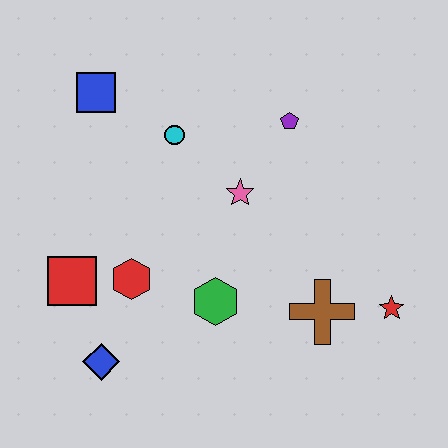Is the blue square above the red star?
Yes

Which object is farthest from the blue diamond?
The purple pentagon is farthest from the blue diamond.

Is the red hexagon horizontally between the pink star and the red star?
No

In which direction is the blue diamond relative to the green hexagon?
The blue diamond is to the left of the green hexagon.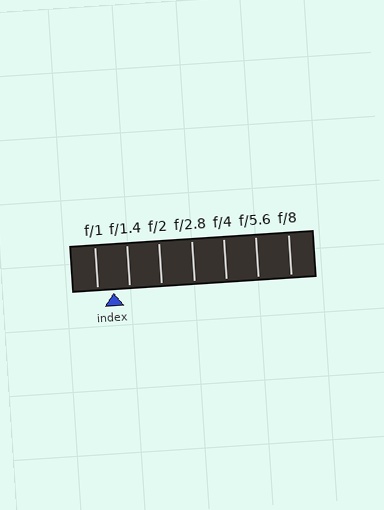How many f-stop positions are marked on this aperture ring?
There are 7 f-stop positions marked.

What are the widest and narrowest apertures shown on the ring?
The widest aperture shown is f/1 and the narrowest is f/8.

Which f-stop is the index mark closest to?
The index mark is closest to f/1.4.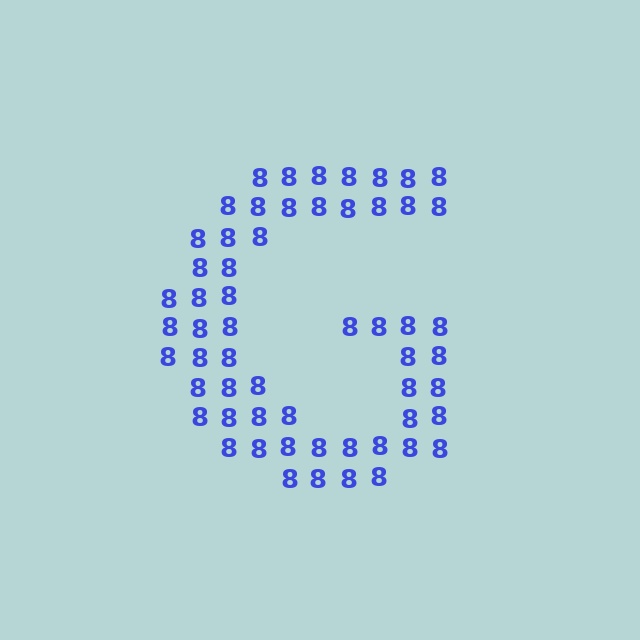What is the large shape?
The large shape is the letter G.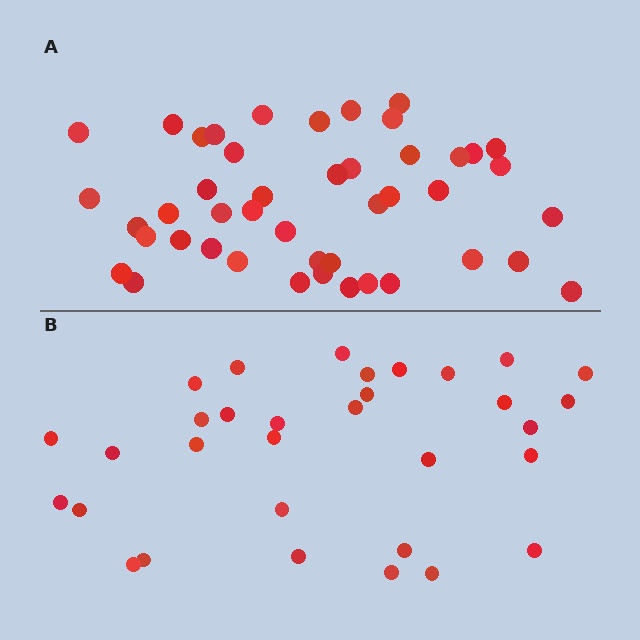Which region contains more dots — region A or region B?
Region A (the top region) has more dots.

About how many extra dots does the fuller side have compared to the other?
Region A has approximately 15 more dots than region B.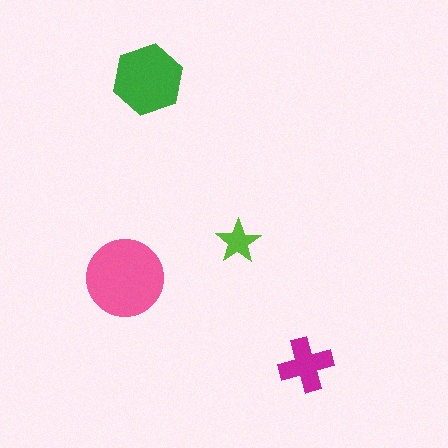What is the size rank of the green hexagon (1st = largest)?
2nd.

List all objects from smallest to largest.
The lime star, the magenta cross, the green hexagon, the pink circle.